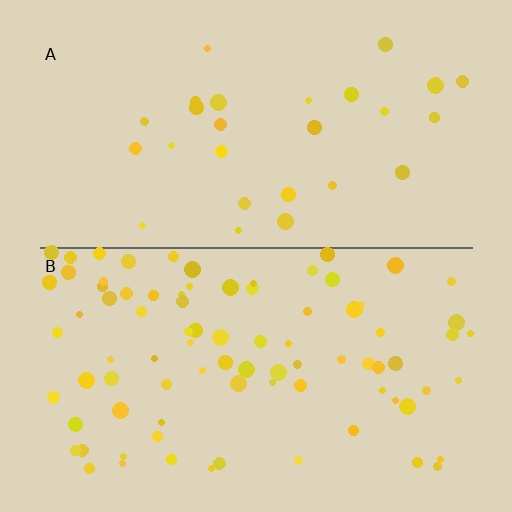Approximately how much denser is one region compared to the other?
Approximately 3.1× — region B over region A.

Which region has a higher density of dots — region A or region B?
B (the bottom).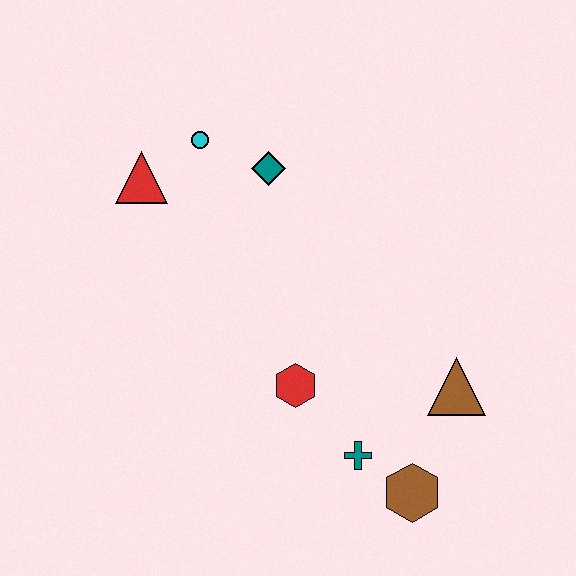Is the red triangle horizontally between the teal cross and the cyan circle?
No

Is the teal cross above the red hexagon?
No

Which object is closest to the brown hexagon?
The teal cross is closest to the brown hexagon.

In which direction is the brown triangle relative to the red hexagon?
The brown triangle is to the right of the red hexagon.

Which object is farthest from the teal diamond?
The brown hexagon is farthest from the teal diamond.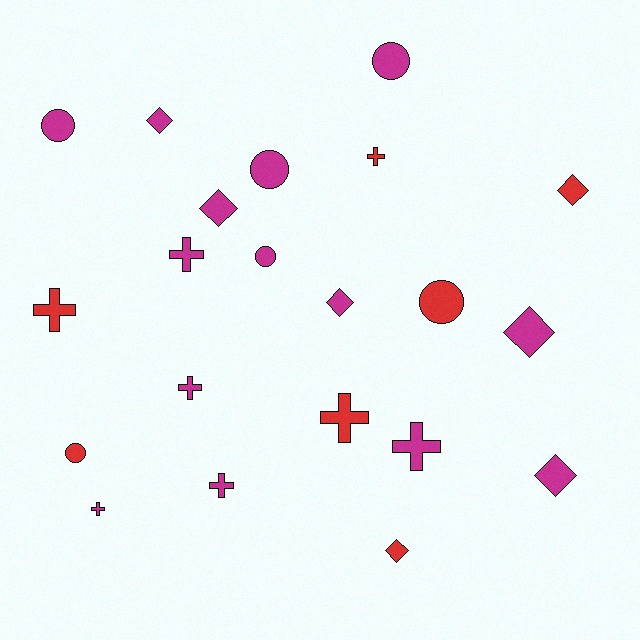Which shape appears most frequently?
Cross, with 8 objects.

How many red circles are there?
There are 2 red circles.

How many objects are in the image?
There are 21 objects.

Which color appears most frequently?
Magenta, with 14 objects.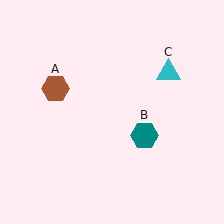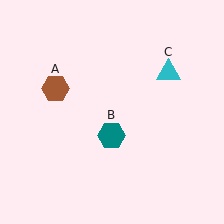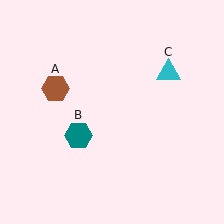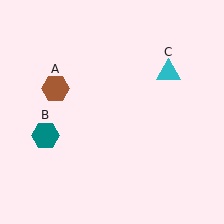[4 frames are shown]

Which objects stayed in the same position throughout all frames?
Brown hexagon (object A) and cyan triangle (object C) remained stationary.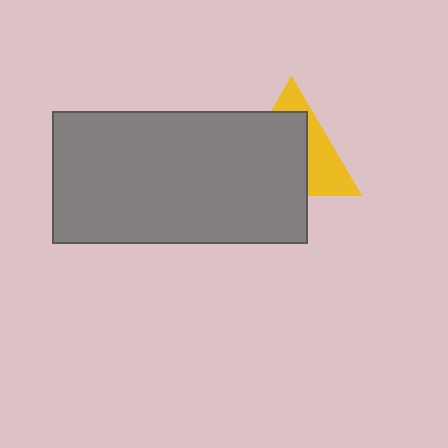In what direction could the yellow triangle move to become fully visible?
The yellow triangle could move toward the upper-right. That would shift it out from behind the gray rectangle entirely.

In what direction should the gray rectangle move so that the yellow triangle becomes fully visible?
The gray rectangle should move toward the lower-left. That is the shortest direction to clear the overlap and leave the yellow triangle fully visible.